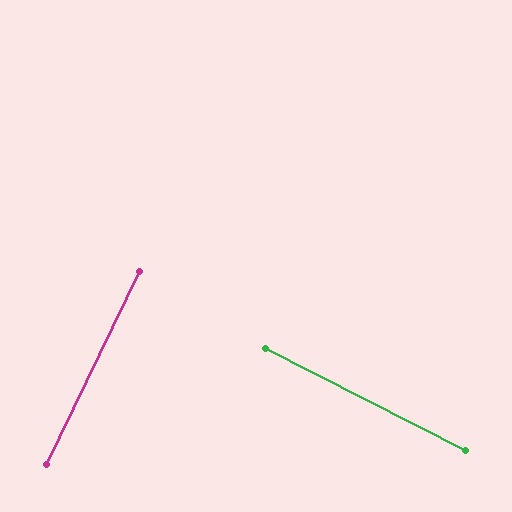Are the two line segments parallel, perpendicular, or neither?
Perpendicular — they meet at approximately 89°.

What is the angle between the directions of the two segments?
Approximately 89 degrees.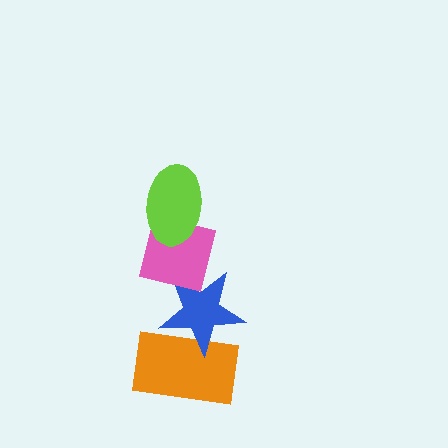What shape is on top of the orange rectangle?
The blue star is on top of the orange rectangle.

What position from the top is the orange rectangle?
The orange rectangle is 4th from the top.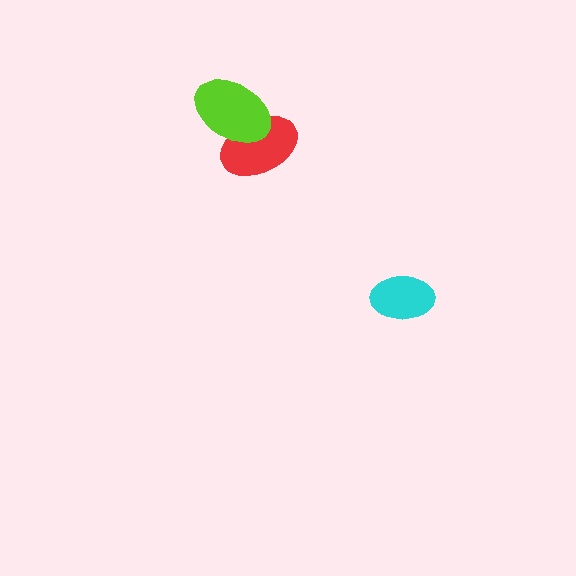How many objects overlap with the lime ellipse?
1 object overlaps with the lime ellipse.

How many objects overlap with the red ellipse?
1 object overlaps with the red ellipse.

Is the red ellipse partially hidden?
Yes, it is partially covered by another shape.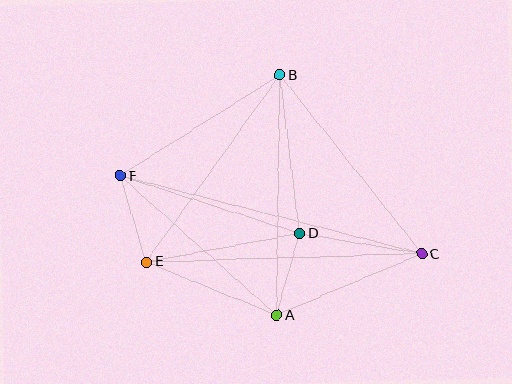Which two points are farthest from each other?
Points C and F are farthest from each other.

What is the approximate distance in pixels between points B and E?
The distance between B and E is approximately 229 pixels.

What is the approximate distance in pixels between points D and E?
The distance between D and E is approximately 156 pixels.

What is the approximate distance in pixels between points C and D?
The distance between C and D is approximately 124 pixels.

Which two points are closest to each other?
Points A and D are closest to each other.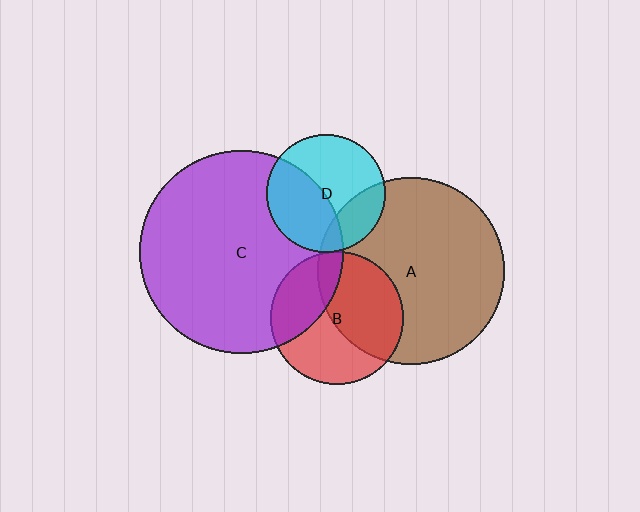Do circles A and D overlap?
Yes.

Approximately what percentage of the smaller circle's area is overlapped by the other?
Approximately 25%.